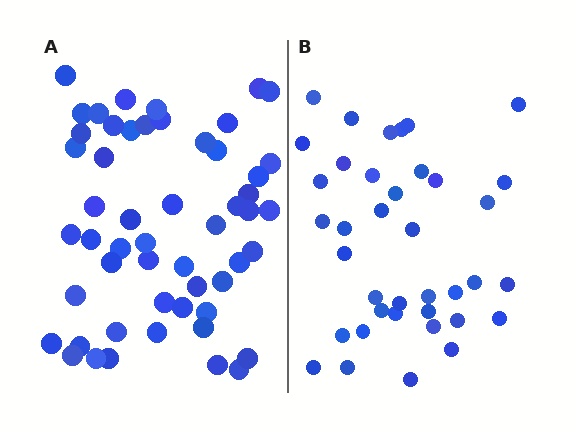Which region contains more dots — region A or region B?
Region A (the left region) has more dots.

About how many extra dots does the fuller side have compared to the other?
Region A has approximately 15 more dots than region B.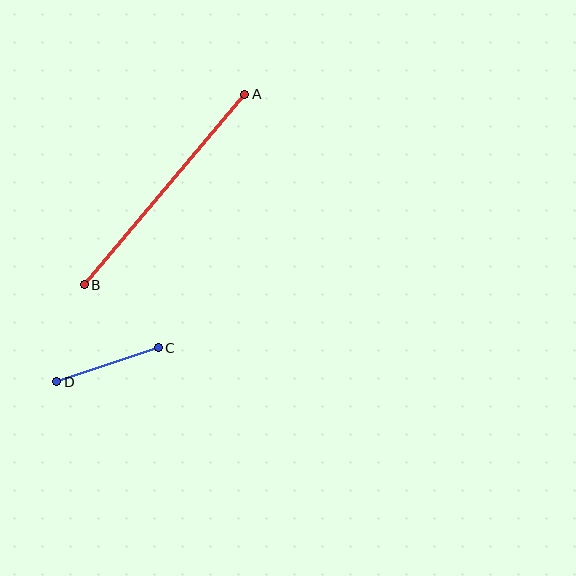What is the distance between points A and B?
The distance is approximately 249 pixels.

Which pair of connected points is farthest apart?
Points A and B are farthest apart.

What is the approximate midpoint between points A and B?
The midpoint is at approximately (165, 190) pixels.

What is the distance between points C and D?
The distance is approximately 107 pixels.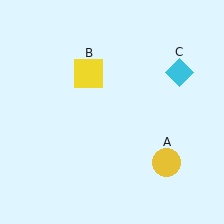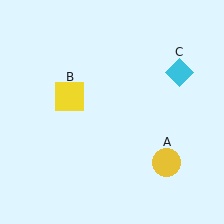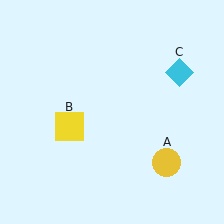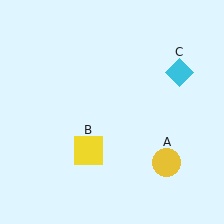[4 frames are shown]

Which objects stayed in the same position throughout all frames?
Yellow circle (object A) and cyan diamond (object C) remained stationary.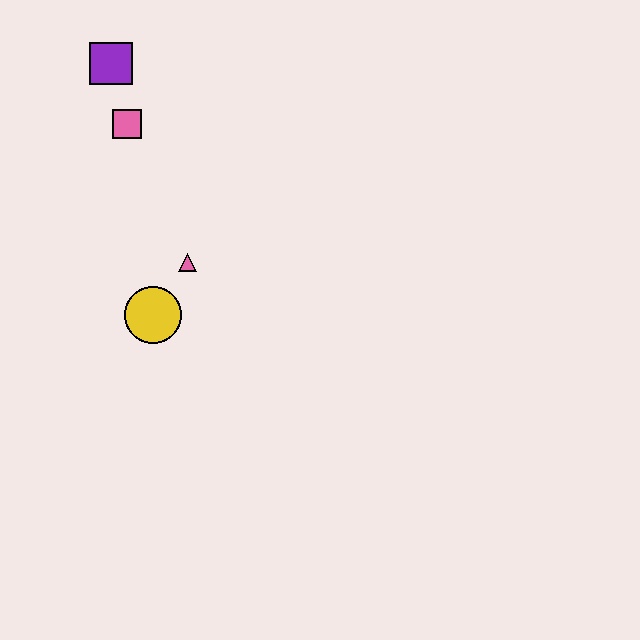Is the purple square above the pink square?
Yes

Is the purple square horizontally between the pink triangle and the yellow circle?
No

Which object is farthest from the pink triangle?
The purple square is farthest from the pink triangle.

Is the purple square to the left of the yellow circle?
Yes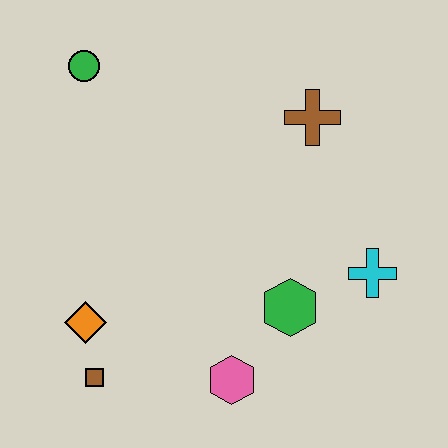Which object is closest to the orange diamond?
The brown square is closest to the orange diamond.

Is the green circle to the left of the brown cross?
Yes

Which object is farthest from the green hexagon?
The green circle is farthest from the green hexagon.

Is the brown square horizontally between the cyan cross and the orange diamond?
Yes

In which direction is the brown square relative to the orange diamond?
The brown square is below the orange diamond.